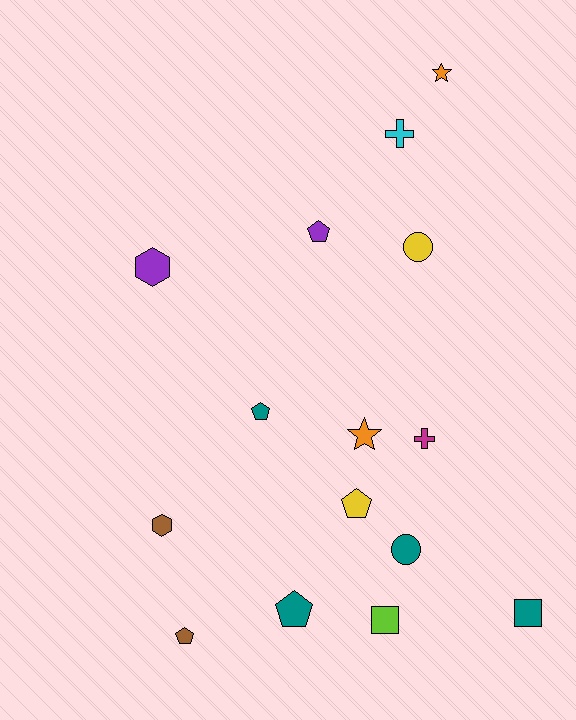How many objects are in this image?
There are 15 objects.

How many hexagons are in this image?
There are 2 hexagons.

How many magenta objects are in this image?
There is 1 magenta object.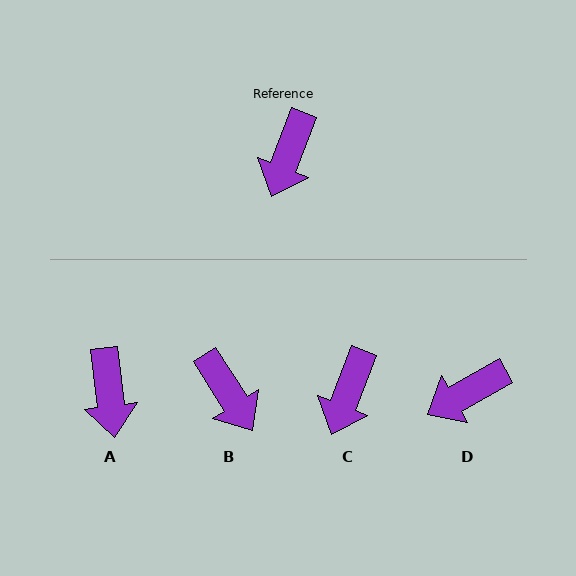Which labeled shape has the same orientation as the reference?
C.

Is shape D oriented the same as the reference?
No, it is off by about 39 degrees.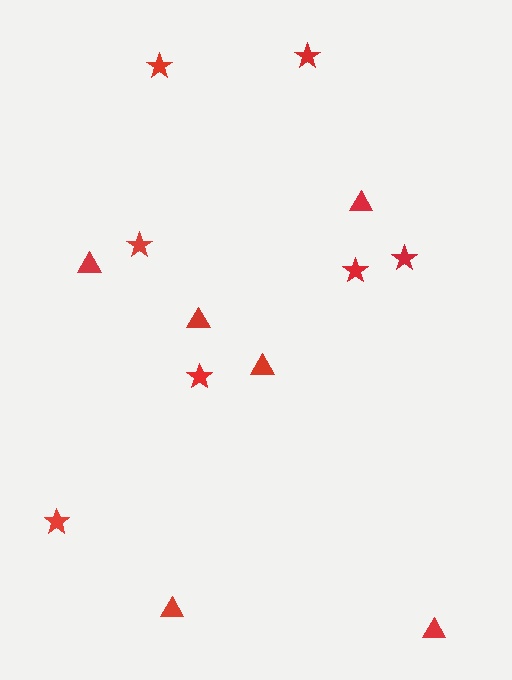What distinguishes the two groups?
There are 2 groups: one group of stars (7) and one group of triangles (6).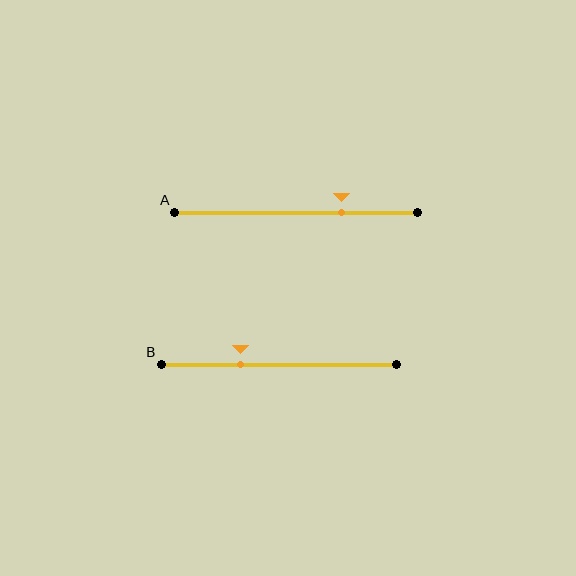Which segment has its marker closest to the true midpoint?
Segment B has its marker closest to the true midpoint.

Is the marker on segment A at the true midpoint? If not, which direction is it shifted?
No, the marker on segment A is shifted to the right by about 18% of the segment length.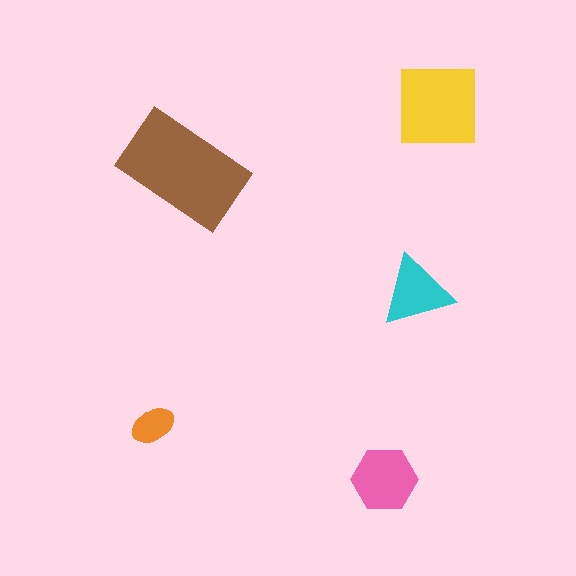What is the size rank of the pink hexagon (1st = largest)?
3rd.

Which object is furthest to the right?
The yellow square is rightmost.